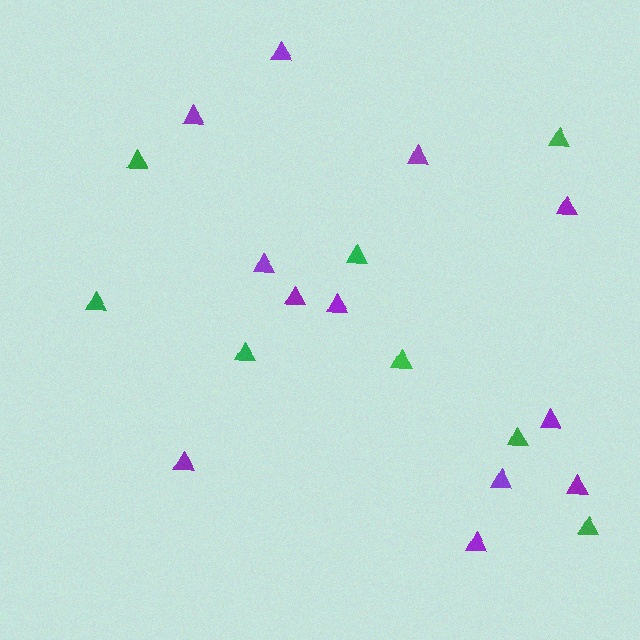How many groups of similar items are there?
There are 2 groups: one group of green triangles (8) and one group of purple triangles (12).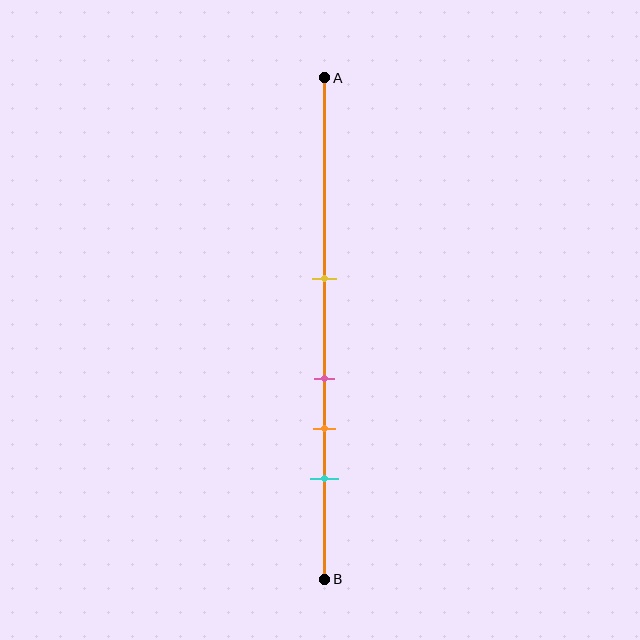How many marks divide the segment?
There are 4 marks dividing the segment.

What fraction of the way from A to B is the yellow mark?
The yellow mark is approximately 40% (0.4) of the way from A to B.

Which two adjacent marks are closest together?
The pink and orange marks are the closest adjacent pair.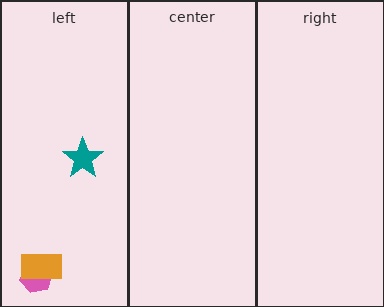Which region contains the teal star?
The left region.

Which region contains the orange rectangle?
The left region.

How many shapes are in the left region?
3.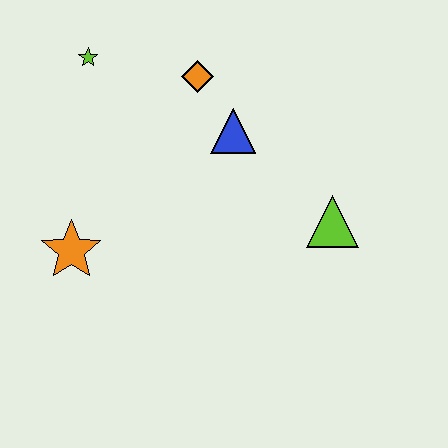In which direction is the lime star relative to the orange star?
The lime star is above the orange star.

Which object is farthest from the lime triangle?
The lime star is farthest from the lime triangle.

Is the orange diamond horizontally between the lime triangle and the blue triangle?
No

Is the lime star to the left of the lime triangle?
Yes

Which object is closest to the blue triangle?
The orange diamond is closest to the blue triangle.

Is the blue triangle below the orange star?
No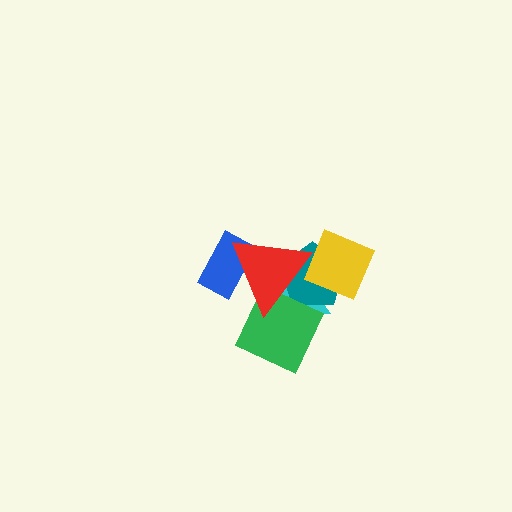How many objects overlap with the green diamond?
3 objects overlap with the green diamond.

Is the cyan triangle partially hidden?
Yes, it is partially covered by another shape.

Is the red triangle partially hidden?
No, no other shape covers it.